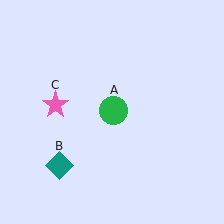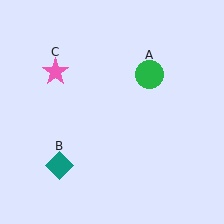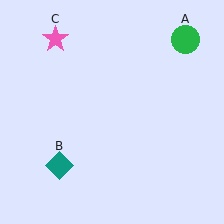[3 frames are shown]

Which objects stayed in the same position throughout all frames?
Teal diamond (object B) remained stationary.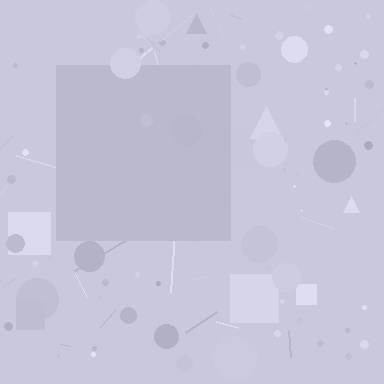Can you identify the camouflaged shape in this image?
The camouflaged shape is a square.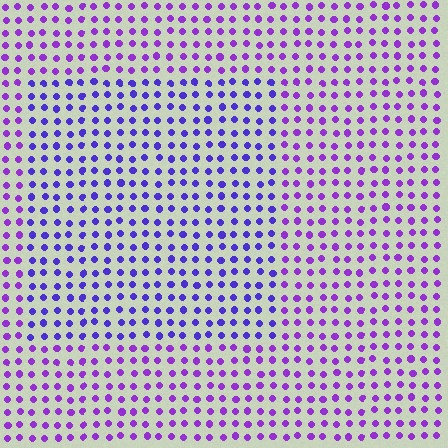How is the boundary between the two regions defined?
The boundary is defined purely by a slight shift in hue (about 28 degrees). Spacing, size, and orientation are identical on both sides.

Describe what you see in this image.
The image is filled with small purple elements in a uniform arrangement. A rectangle-shaped region is visible where the elements are tinted to a slightly different hue, forming a subtle color boundary.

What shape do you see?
I see a rectangle.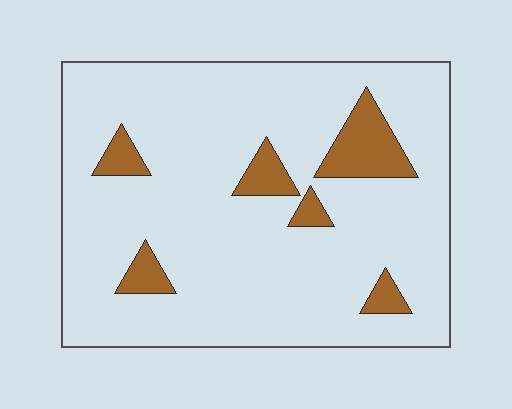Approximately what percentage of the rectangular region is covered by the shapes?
Approximately 10%.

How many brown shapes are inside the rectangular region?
6.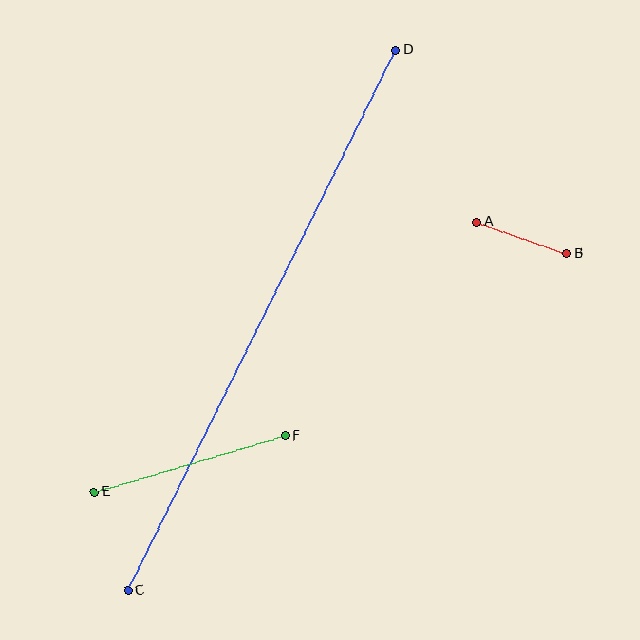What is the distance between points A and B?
The distance is approximately 95 pixels.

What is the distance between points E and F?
The distance is approximately 199 pixels.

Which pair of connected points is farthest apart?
Points C and D are farthest apart.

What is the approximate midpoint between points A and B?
The midpoint is at approximately (522, 238) pixels.